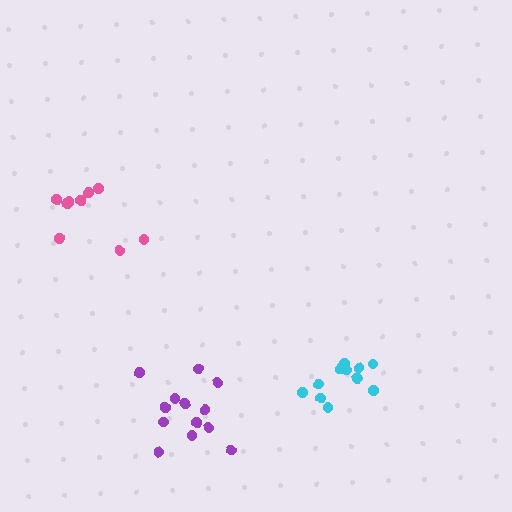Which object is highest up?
The pink cluster is topmost.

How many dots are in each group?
Group 1: 11 dots, Group 2: 13 dots, Group 3: 9 dots (33 total).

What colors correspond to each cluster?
The clusters are colored: cyan, purple, pink.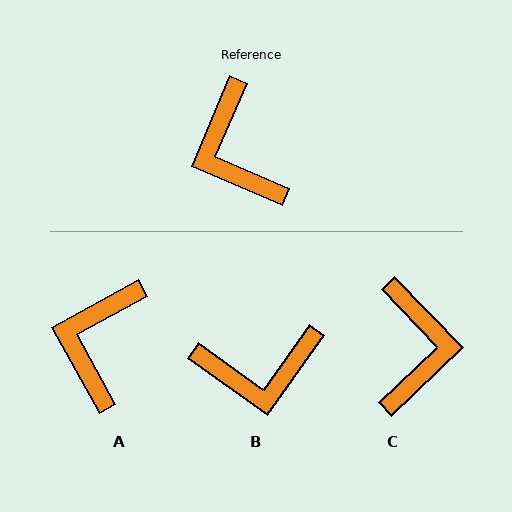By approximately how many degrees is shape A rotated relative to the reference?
Approximately 38 degrees clockwise.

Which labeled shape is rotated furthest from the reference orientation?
C, about 157 degrees away.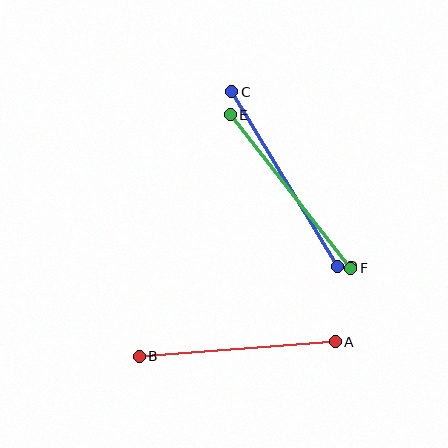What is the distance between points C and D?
The distance is approximately 204 pixels.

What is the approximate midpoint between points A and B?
The midpoint is at approximately (237, 349) pixels.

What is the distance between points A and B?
The distance is approximately 196 pixels.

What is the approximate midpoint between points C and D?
The midpoint is at approximately (285, 179) pixels.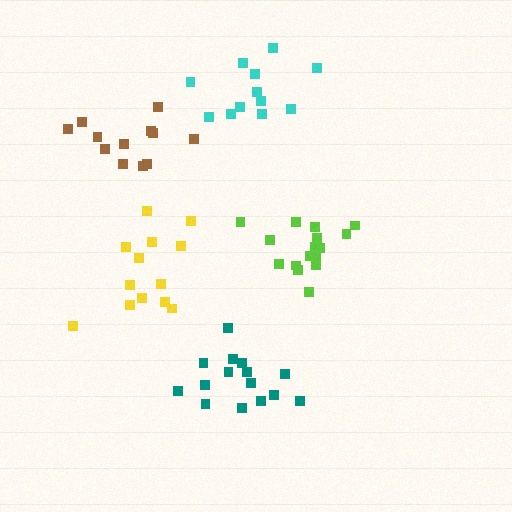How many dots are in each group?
Group 1: 13 dots, Group 2: 16 dots, Group 3: 15 dots, Group 4: 12 dots, Group 5: 12 dots (68 total).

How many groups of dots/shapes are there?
There are 5 groups.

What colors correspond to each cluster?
The clusters are colored: yellow, lime, teal, brown, cyan.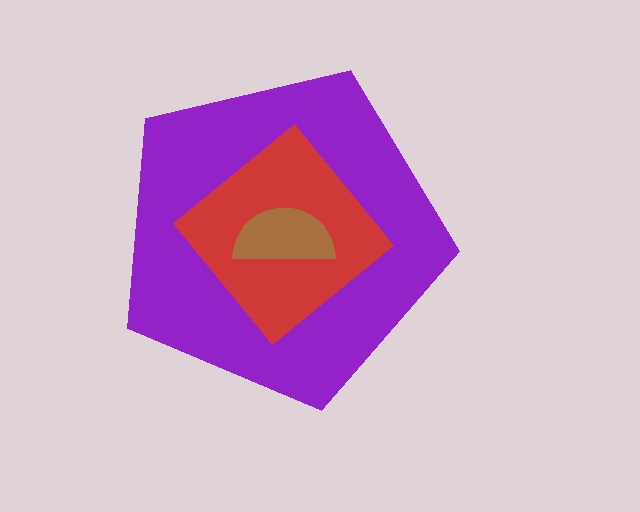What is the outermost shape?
The purple pentagon.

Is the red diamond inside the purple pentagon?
Yes.